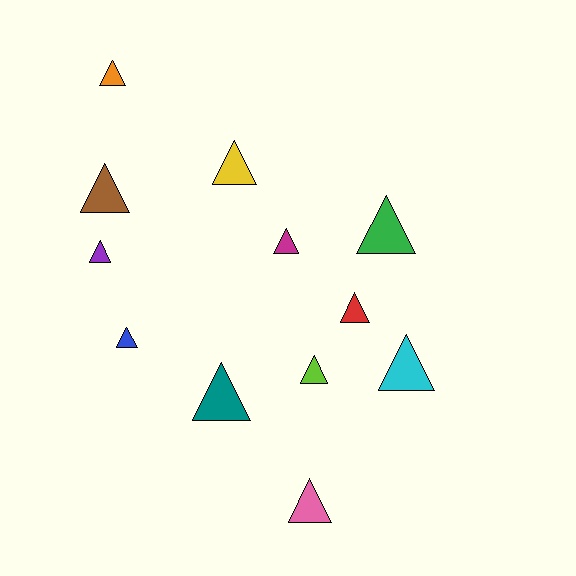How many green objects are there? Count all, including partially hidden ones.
There is 1 green object.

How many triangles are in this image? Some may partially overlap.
There are 12 triangles.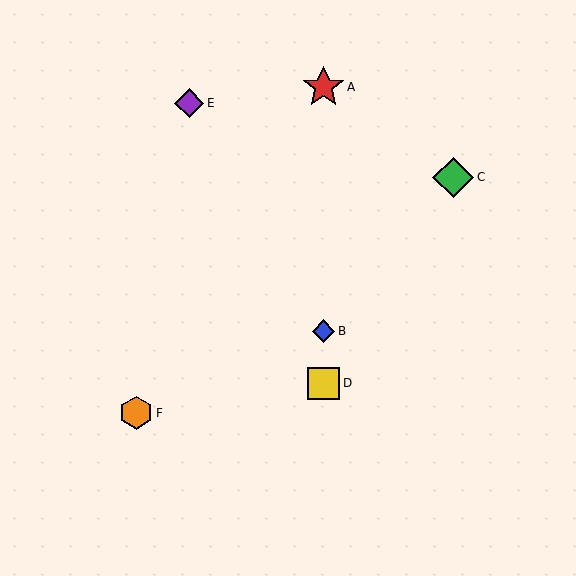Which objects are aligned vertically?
Objects A, B, D are aligned vertically.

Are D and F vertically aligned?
No, D is at x≈323 and F is at x≈136.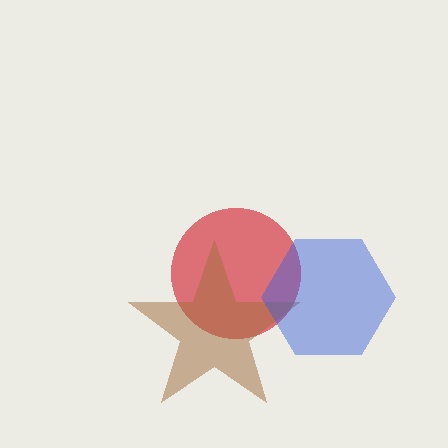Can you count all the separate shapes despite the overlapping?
Yes, there are 3 separate shapes.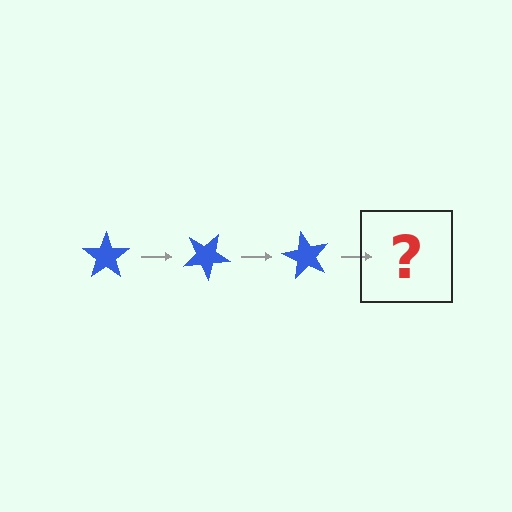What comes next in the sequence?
The next element should be a blue star rotated 90 degrees.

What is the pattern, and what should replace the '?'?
The pattern is that the star rotates 30 degrees each step. The '?' should be a blue star rotated 90 degrees.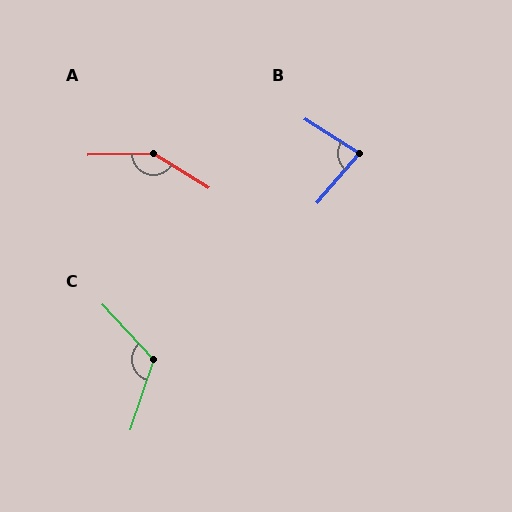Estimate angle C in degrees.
Approximately 119 degrees.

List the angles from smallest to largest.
B (82°), C (119°), A (146°).